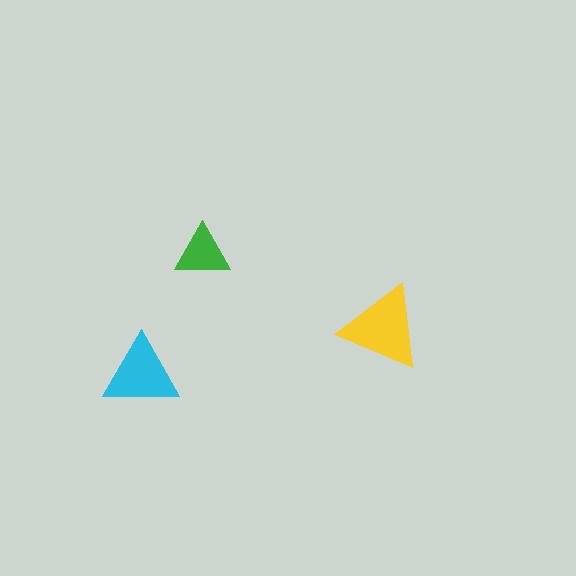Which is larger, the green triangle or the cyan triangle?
The cyan one.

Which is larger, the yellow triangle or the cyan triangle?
The yellow one.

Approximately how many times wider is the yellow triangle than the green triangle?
About 1.5 times wider.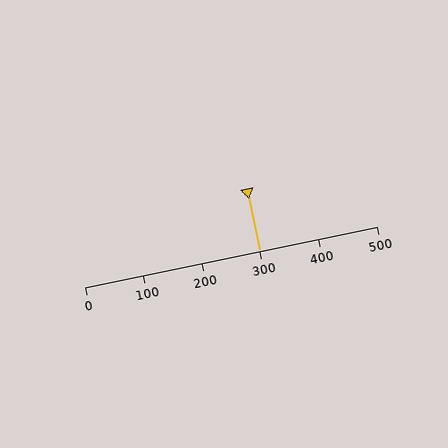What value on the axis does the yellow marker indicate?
The marker indicates approximately 300.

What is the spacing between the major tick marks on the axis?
The major ticks are spaced 100 apart.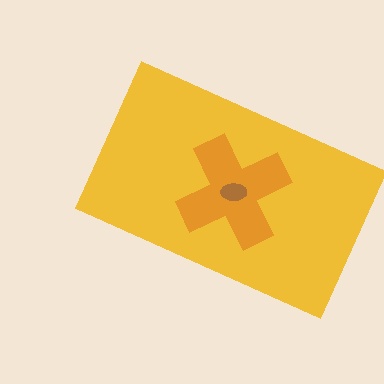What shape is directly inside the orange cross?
The brown ellipse.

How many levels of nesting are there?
3.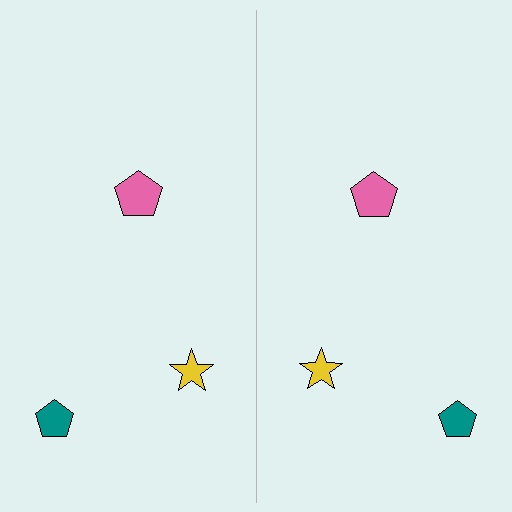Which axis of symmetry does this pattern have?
The pattern has a vertical axis of symmetry running through the center of the image.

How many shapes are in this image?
There are 6 shapes in this image.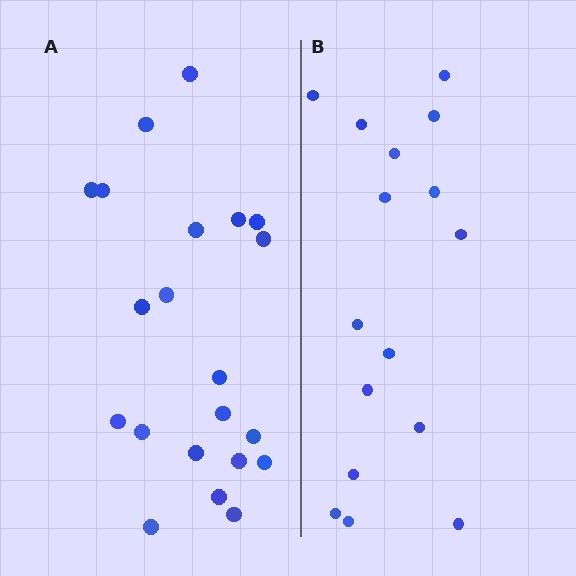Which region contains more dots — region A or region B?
Region A (the left region) has more dots.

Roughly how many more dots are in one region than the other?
Region A has about 5 more dots than region B.